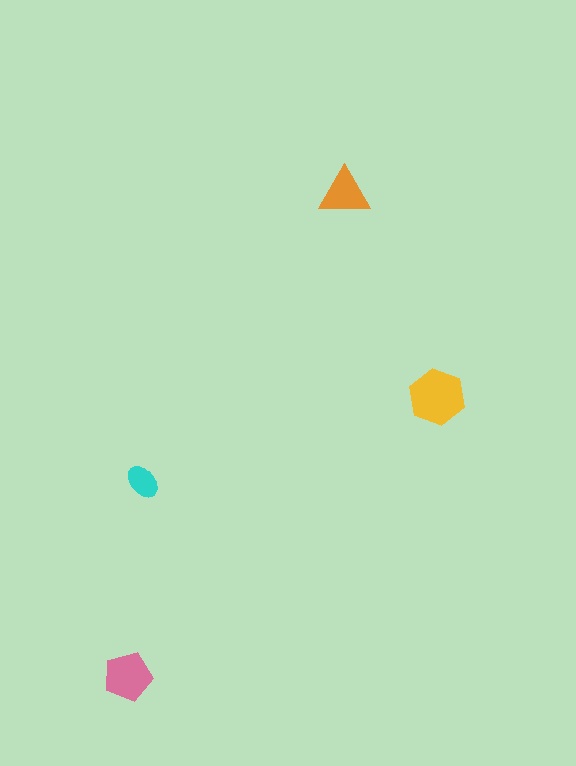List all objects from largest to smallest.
The yellow hexagon, the pink pentagon, the orange triangle, the cyan ellipse.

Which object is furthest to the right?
The yellow hexagon is rightmost.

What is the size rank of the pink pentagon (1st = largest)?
2nd.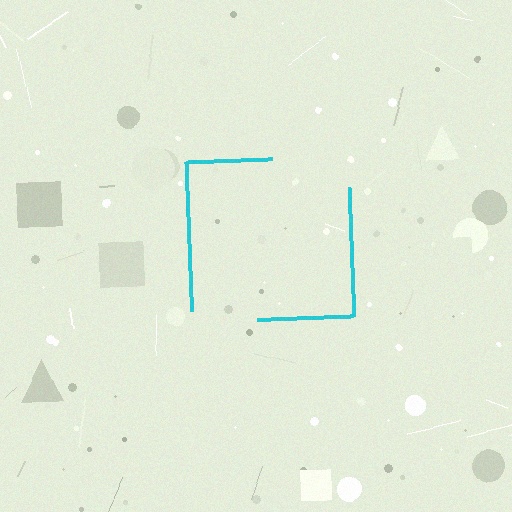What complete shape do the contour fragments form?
The contour fragments form a square.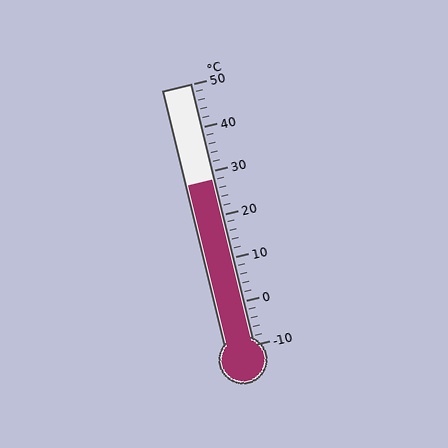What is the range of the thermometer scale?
The thermometer scale ranges from -10°C to 50°C.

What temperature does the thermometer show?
The thermometer shows approximately 28°C.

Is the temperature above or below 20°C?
The temperature is above 20°C.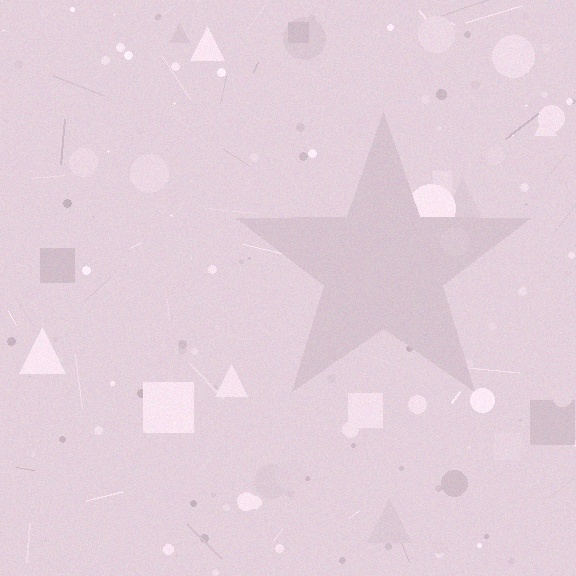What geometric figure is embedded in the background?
A star is embedded in the background.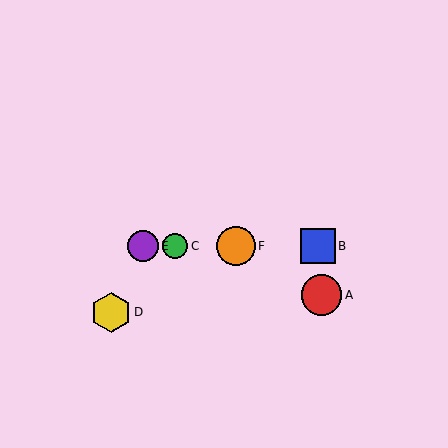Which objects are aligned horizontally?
Objects B, C, E, F are aligned horizontally.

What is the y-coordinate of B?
Object B is at y≈246.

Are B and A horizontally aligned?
No, B is at y≈246 and A is at y≈295.